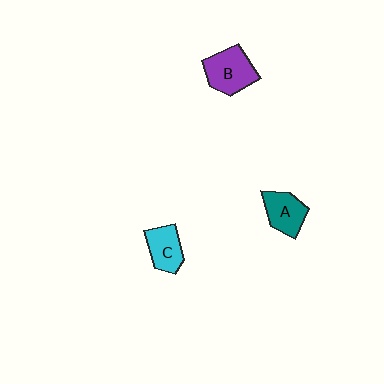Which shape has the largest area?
Shape B (purple).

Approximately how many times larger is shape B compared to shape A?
Approximately 1.3 times.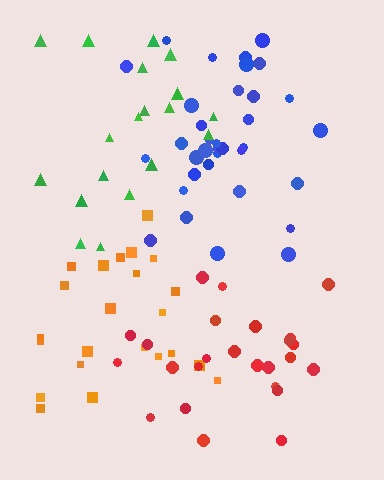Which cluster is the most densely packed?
Blue.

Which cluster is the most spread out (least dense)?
Orange.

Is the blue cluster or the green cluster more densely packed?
Blue.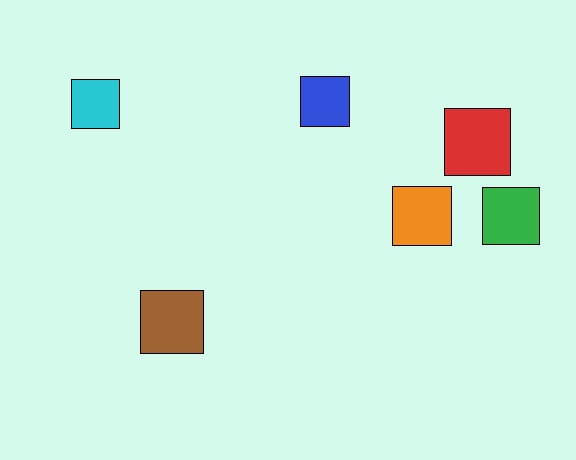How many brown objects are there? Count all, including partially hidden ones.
There is 1 brown object.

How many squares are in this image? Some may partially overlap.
There are 6 squares.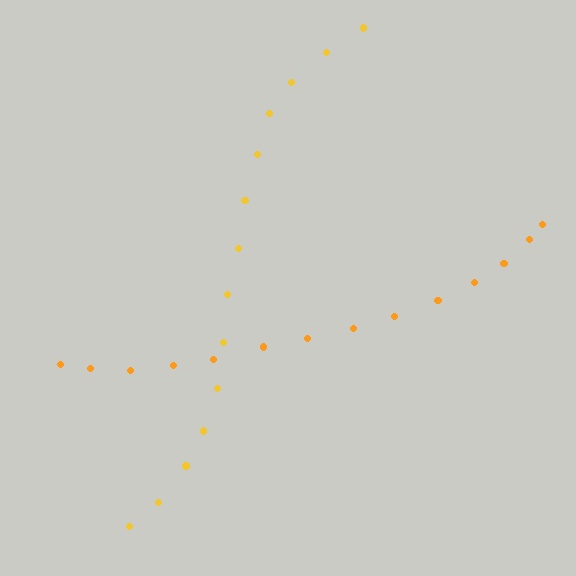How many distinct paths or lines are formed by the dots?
There are 2 distinct paths.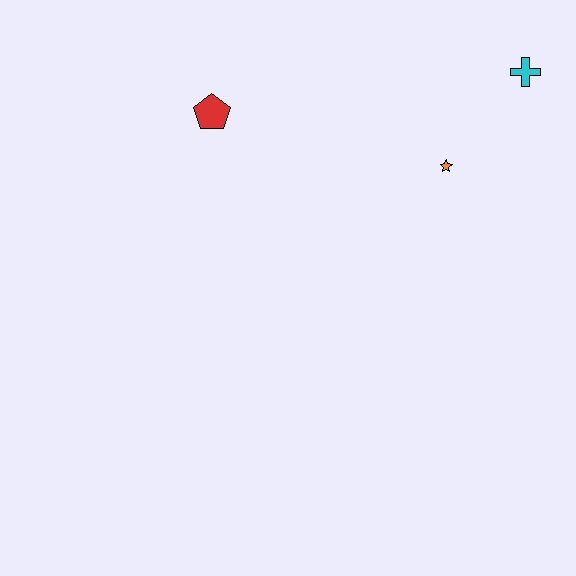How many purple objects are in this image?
There are no purple objects.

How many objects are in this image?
There are 3 objects.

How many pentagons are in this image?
There is 1 pentagon.